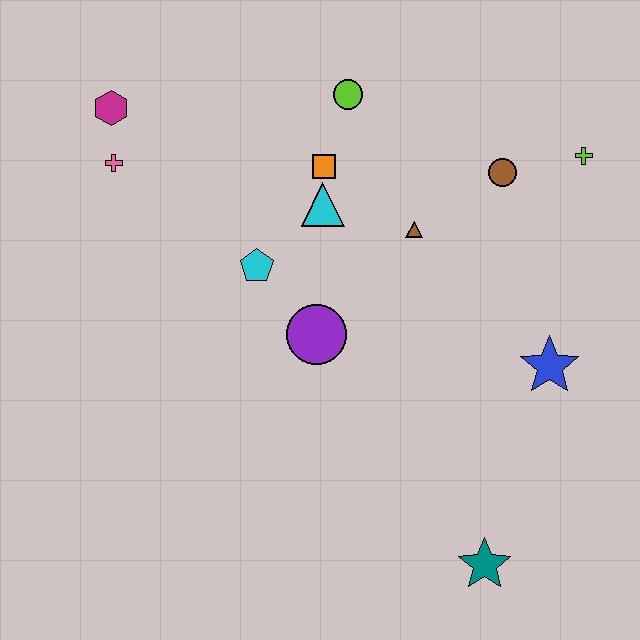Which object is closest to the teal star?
The blue star is closest to the teal star.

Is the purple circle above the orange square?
No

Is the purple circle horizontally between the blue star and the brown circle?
No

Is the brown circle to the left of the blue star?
Yes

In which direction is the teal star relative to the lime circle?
The teal star is below the lime circle.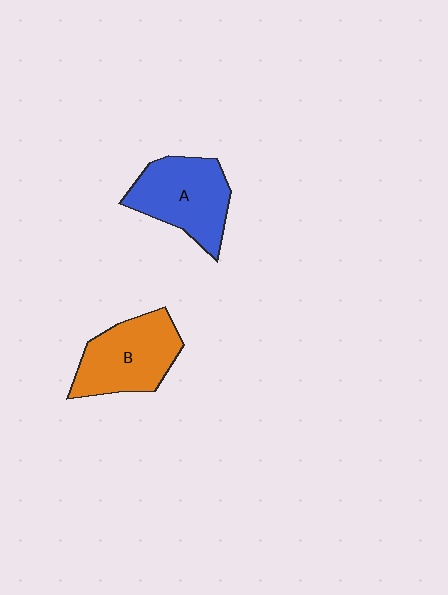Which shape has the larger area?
Shape A (blue).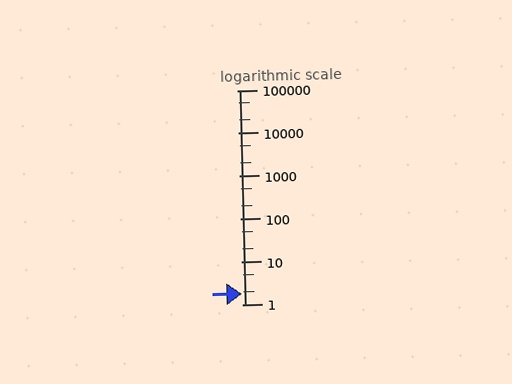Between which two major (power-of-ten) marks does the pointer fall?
The pointer is between 1 and 10.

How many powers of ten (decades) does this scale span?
The scale spans 5 decades, from 1 to 100000.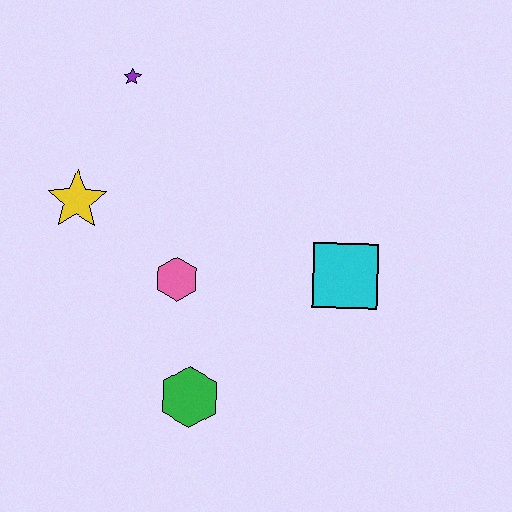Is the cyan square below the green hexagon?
No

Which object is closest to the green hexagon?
The pink hexagon is closest to the green hexagon.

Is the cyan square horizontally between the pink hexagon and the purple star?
No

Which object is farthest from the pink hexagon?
The purple star is farthest from the pink hexagon.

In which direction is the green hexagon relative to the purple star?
The green hexagon is below the purple star.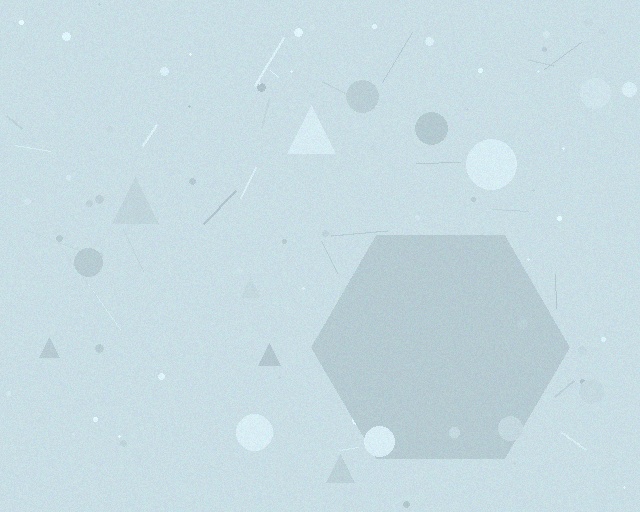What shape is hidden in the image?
A hexagon is hidden in the image.